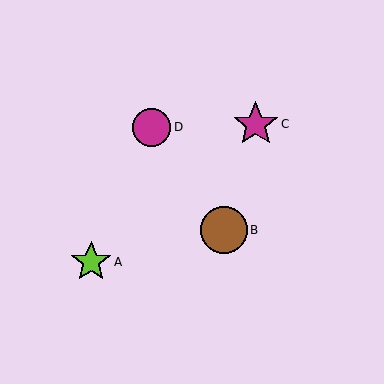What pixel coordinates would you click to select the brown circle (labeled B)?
Click at (224, 230) to select the brown circle B.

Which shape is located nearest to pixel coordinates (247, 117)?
The magenta star (labeled C) at (256, 124) is nearest to that location.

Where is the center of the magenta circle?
The center of the magenta circle is at (152, 127).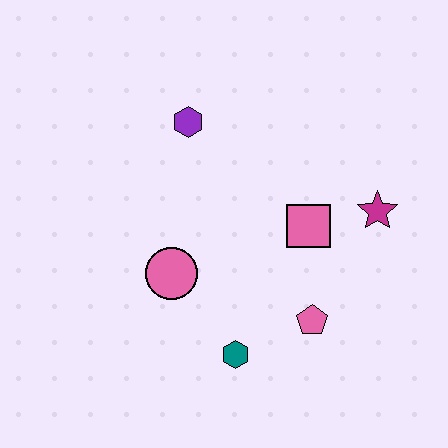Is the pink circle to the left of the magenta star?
Yes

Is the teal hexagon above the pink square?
No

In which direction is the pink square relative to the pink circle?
The pink square is to the right of the pink circle.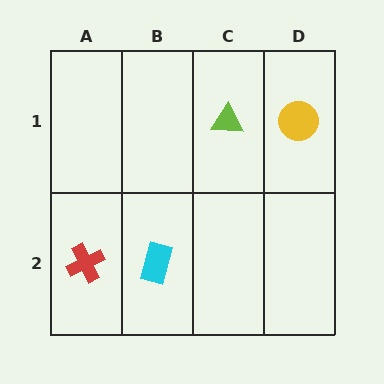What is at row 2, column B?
A cyan rectangle.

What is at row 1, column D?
A yellow circle.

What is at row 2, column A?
A red cross.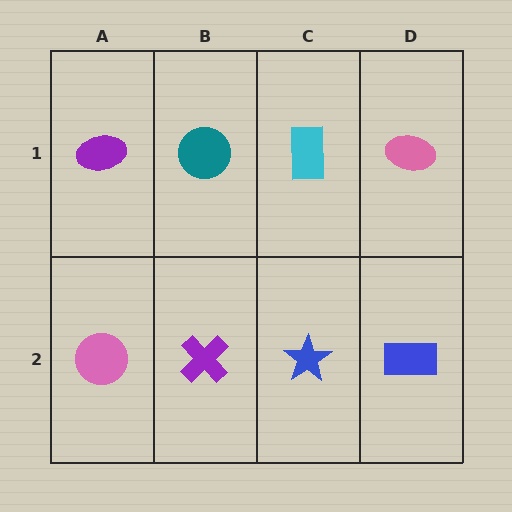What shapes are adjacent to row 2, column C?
A cyan rectangle (row 1, column C), a purple cross (row 2, column B), a blue rectangle (row 2, column D).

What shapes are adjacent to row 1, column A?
A pink circle (row 2, column A), a teal circle (row 1, column B).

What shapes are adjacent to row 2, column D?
A pink ellipse (row 1, column D), a blue star (row 2, column C).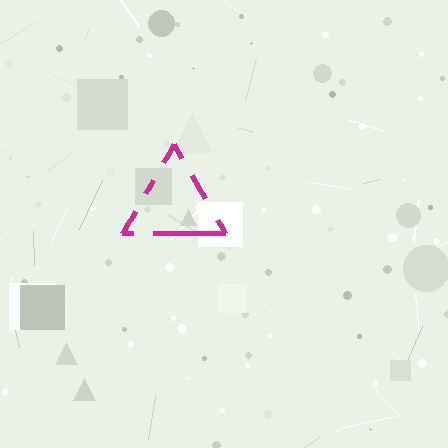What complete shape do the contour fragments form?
The contour fragments form a triangle.